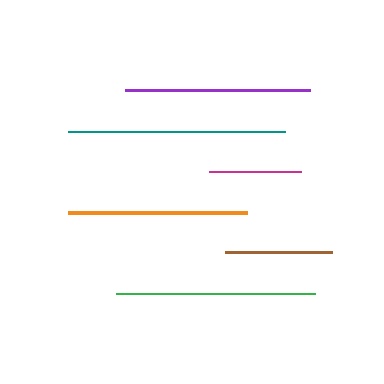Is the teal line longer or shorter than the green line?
The teal line is longer than the green line.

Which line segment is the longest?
The teal line is the longest at approximately 216 pixels.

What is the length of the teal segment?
The teal segment is approximately 216 pixels long.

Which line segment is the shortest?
The magenta line is the shortest at approximately 92 pixels.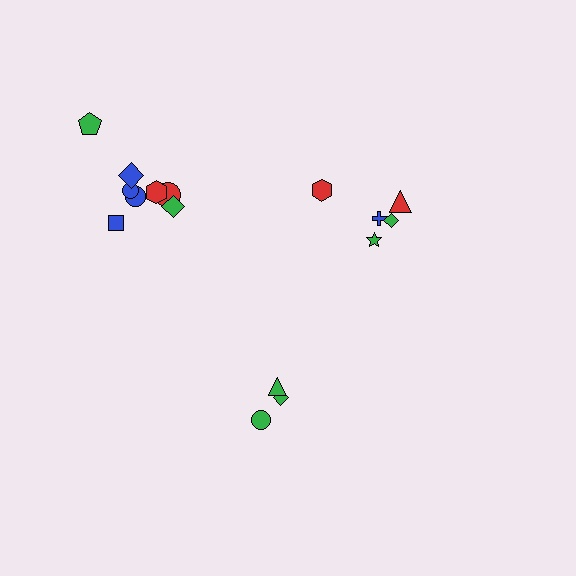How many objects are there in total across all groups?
There are 16 objects.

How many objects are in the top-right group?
There are 5 objects.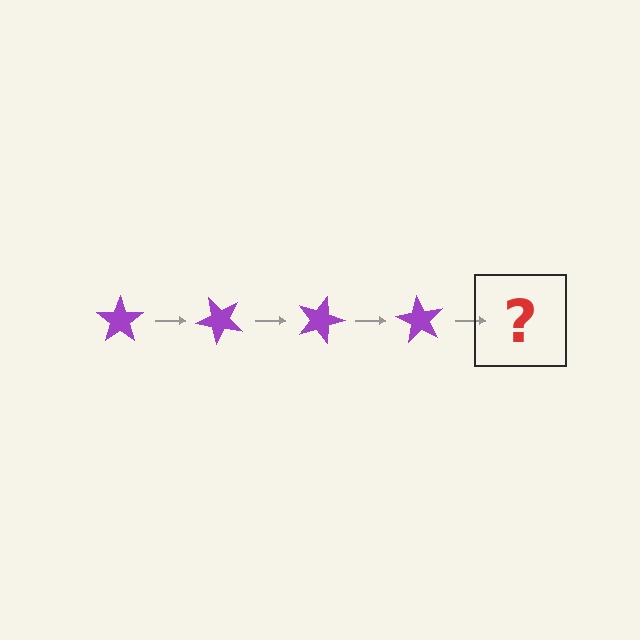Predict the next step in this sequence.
The next step is a purple star rotated 180 degrees.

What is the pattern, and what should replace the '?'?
The pattern is that the star rotates 45 degrees each step. The '?' should be a purple star rotated 180 degrees.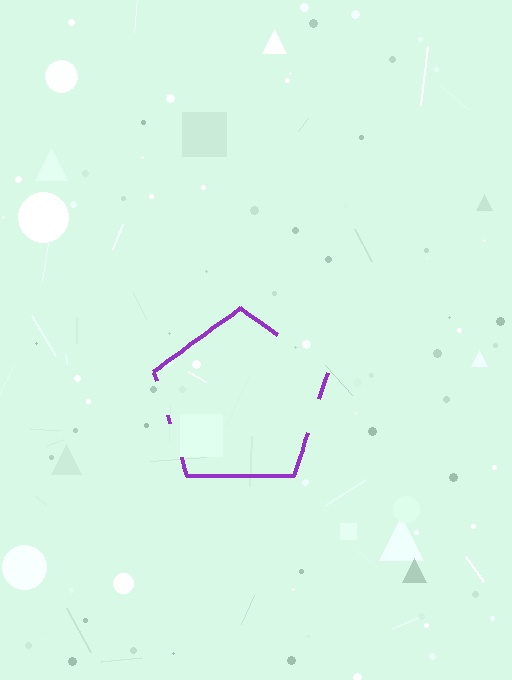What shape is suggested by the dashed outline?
The dashed outline suggests a pentagon.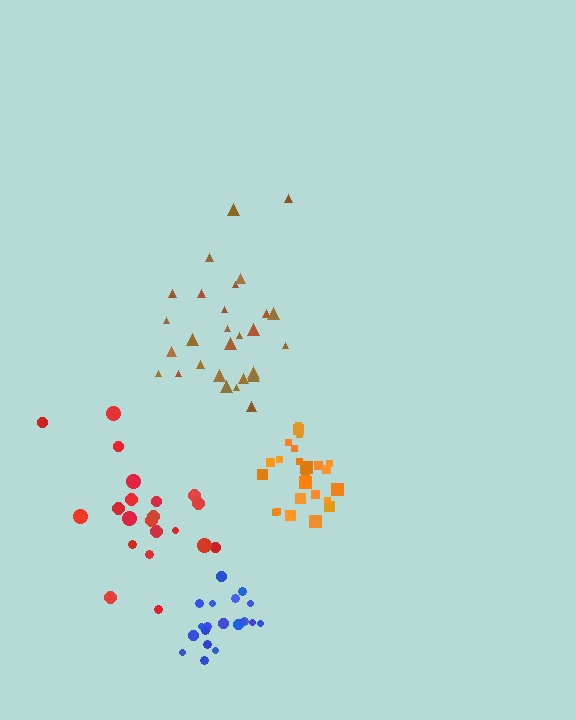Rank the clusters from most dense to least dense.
orange, blue, brown, red.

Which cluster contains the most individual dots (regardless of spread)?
Brown (28).